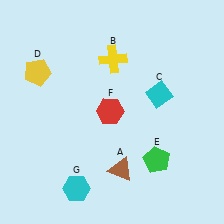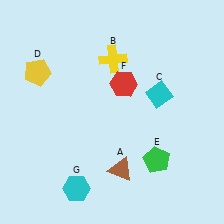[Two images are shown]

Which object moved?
The red hexagon (F) moved up.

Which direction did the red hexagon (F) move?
The red hexagon (F) moved up.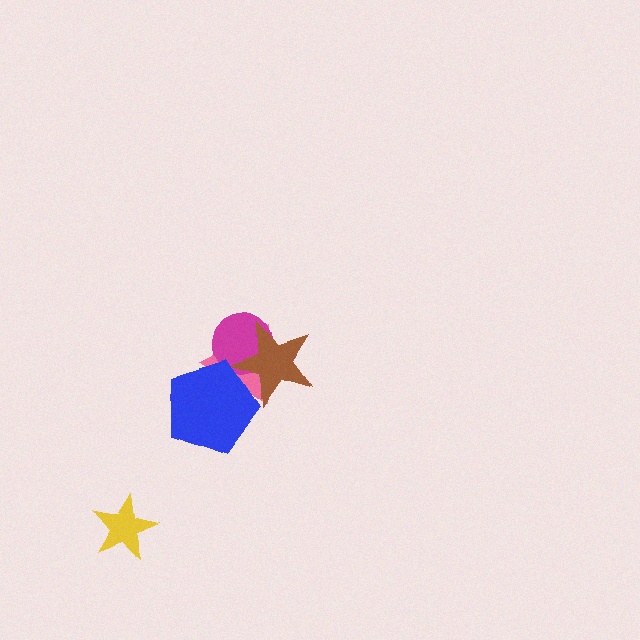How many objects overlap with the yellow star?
0 objects overlap with the yellow star.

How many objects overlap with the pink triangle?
3 objects overlap with the pink triangle.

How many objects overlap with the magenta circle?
3 objects overlap with the magenta circle.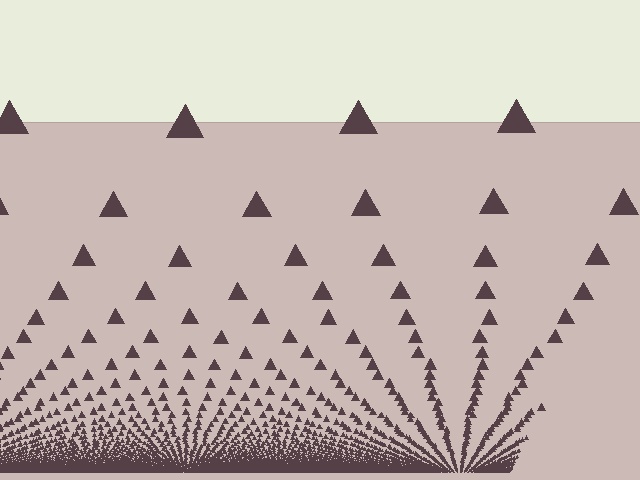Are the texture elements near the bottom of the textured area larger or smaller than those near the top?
Smaller. The gradient is inverted — elements near the bottom are smaller and denser.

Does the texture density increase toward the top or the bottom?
Density increases toward the bottom.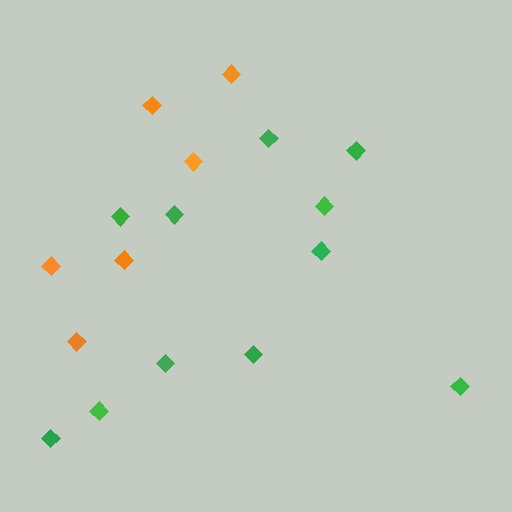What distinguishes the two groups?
There are 2 groups: one group of orange diamonds (6) and one group of green diamonds (11).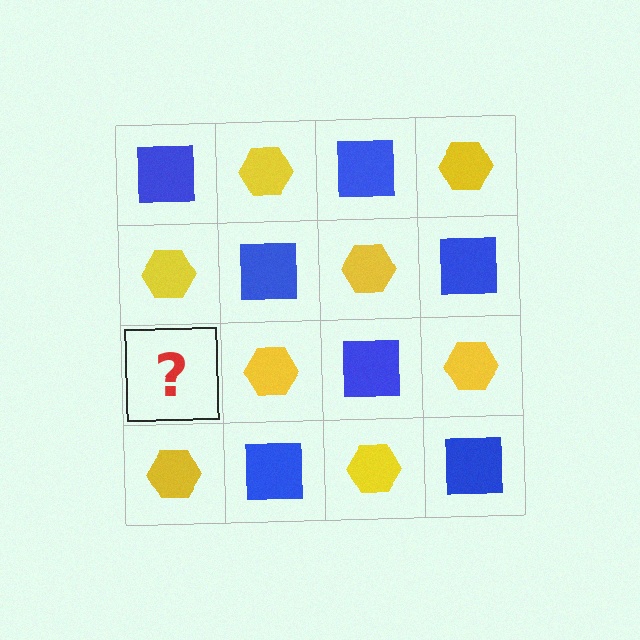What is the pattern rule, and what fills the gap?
The rule is that it alternates blue square and yellow hexagon in a checkerboard pattern. The gap should be filled with a blue square.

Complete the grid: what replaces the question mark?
The question mark should be replaced with a blue square.